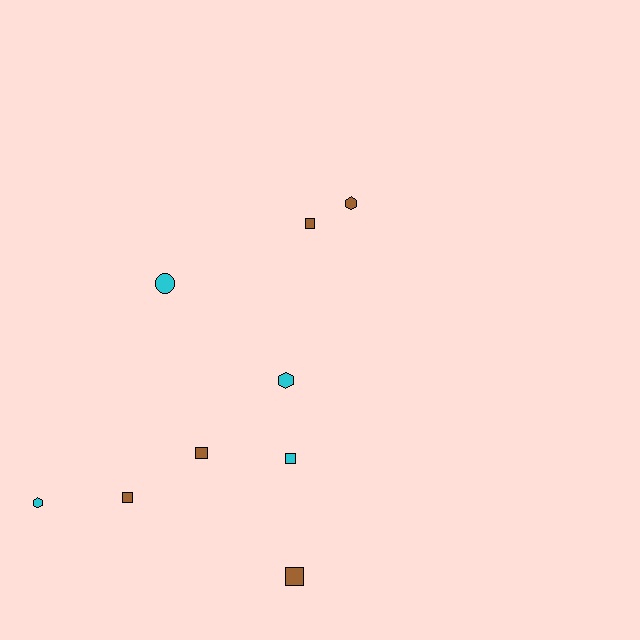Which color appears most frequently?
Brown, with 5 objects.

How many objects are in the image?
There are 9 objects.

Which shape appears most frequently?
Square, with 5 objects.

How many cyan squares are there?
There is 1 cyan square.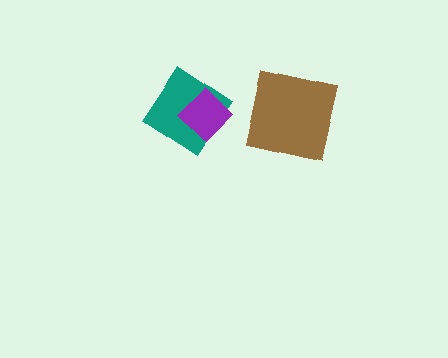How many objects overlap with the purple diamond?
1 object overlaps with the purple diamond.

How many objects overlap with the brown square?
0 objects overlap with the brown square.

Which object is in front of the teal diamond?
The purple diamond is in front of the teal diamond.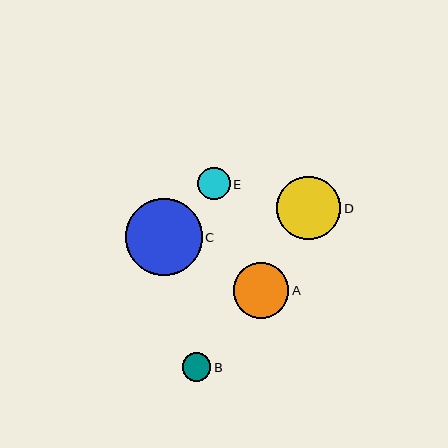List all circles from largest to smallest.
From largest to smallest: C, D, A, E, B.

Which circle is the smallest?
Circle B is the smallest with a size of approximately 28 pixels.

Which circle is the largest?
Circle C is the largest with a size of approximately 77 pixels.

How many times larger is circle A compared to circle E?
Circle A is approximately 1.7 times the size of circle E.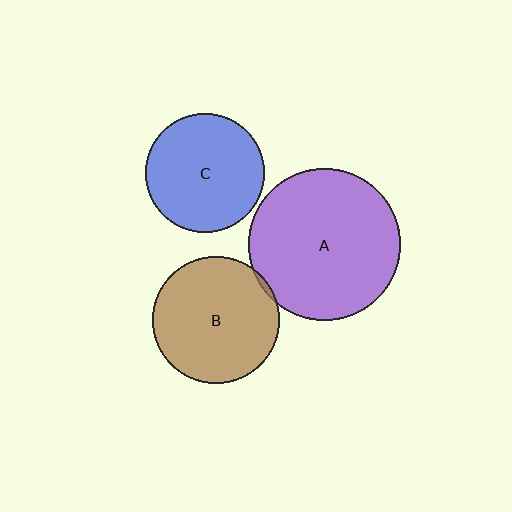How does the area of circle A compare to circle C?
Approximately 1.6 times.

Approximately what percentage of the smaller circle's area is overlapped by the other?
Approximately 5%.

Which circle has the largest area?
Circle A (purple).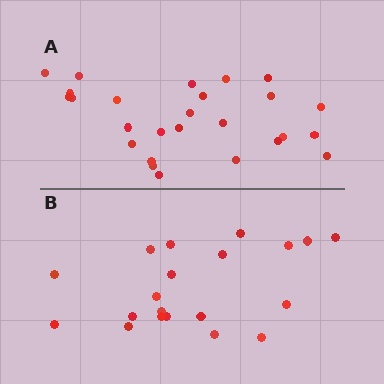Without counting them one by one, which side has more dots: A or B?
Region A (the top region) has more dots.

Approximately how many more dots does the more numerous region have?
Region A has about 6 more dots than region B.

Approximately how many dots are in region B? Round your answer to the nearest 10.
About 20 dots.